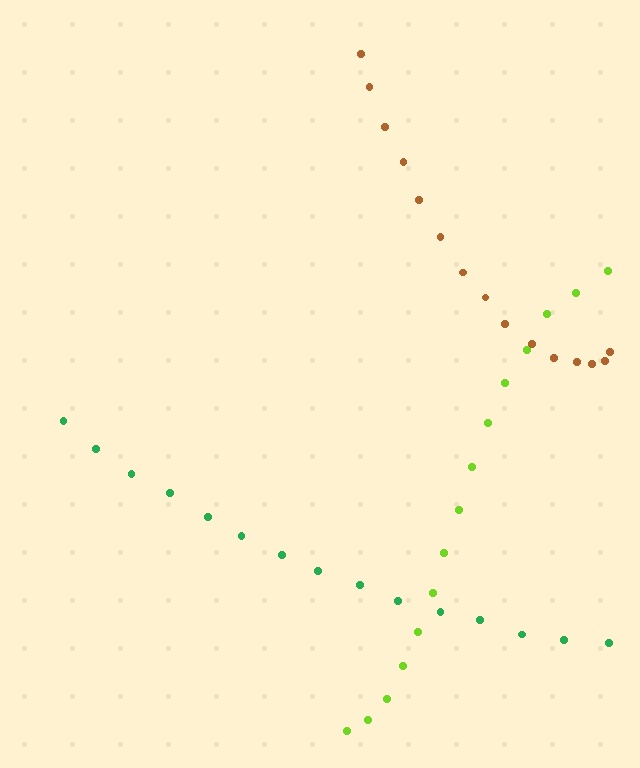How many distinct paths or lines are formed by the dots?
There are 3 distinct paths.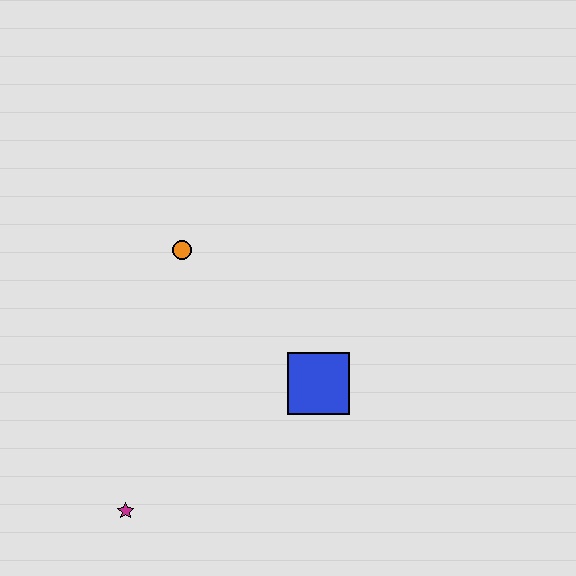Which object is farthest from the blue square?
The magenta star is farthest from the blue square.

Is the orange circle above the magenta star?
Yes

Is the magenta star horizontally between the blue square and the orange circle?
No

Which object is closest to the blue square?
The orange circle is closest to the blue square.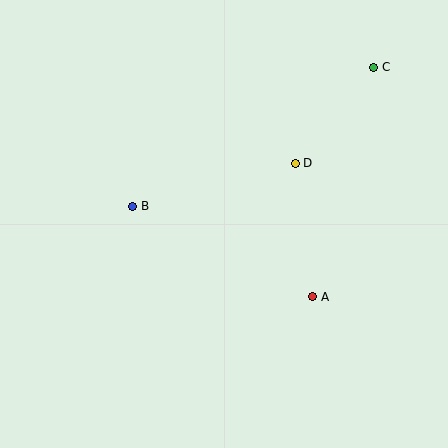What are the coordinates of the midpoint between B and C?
The midpoint between B and C is at (253, 137).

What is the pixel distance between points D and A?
The distance between D and A is 135 pixels.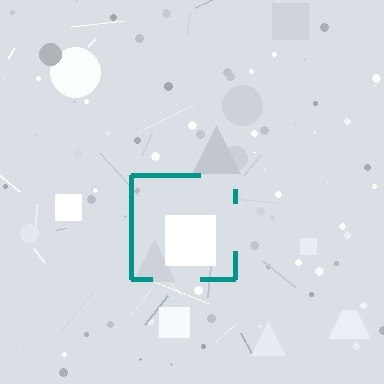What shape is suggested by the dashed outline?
The dashed outline suggests a square.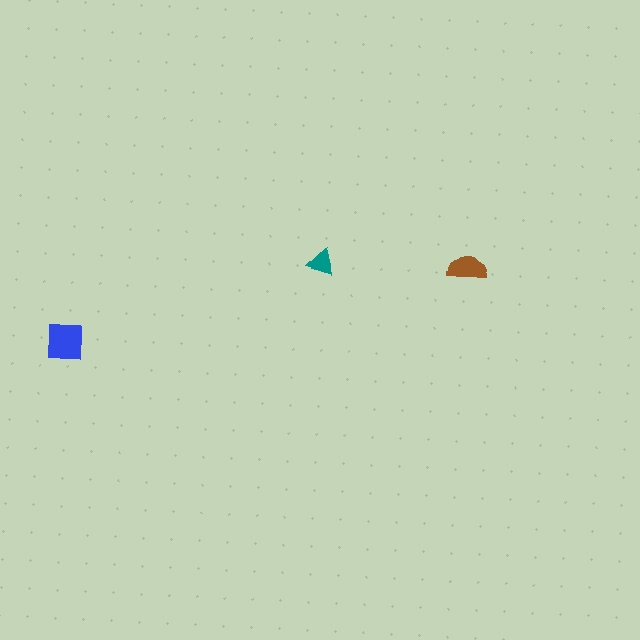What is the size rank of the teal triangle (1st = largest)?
3rd.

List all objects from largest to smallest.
The blue square, the brown semicircle, the teal triangle.